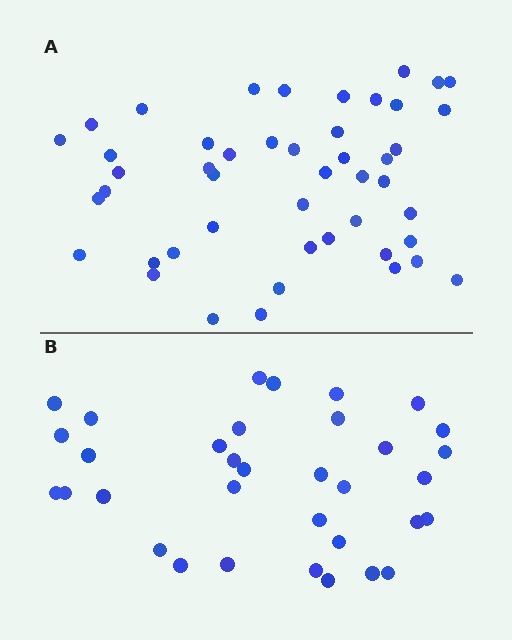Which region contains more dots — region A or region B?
Region A (the top region) has more dots.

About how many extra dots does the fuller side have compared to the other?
Region A has approximately 15 more dots than region B.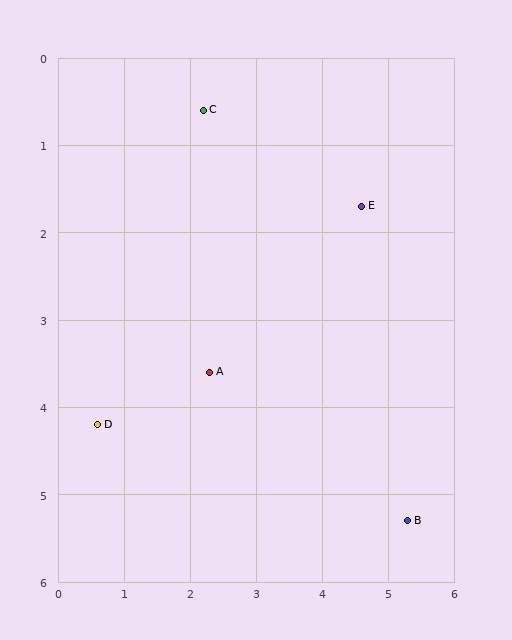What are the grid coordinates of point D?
Point D is at approximately (0.6, 4.2).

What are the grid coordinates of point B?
Point B is at approximately (5.3, 5.3).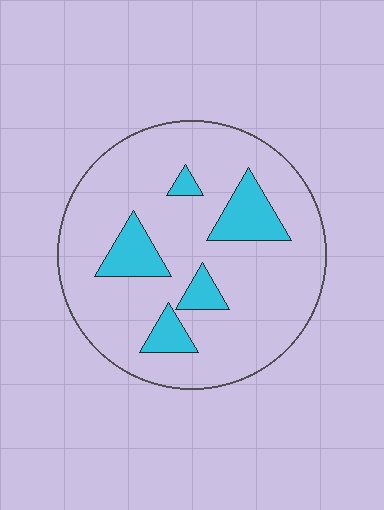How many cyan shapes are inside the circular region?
5.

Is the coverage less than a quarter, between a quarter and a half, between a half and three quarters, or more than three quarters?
Less than a quarter.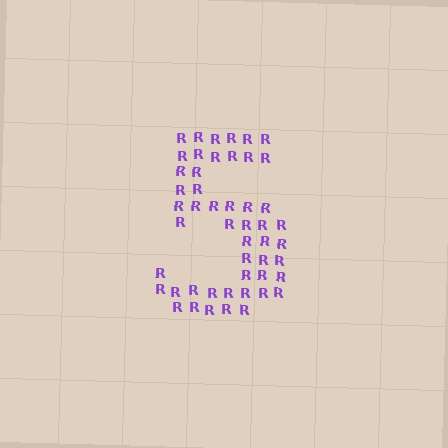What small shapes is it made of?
It is made of small letter R's.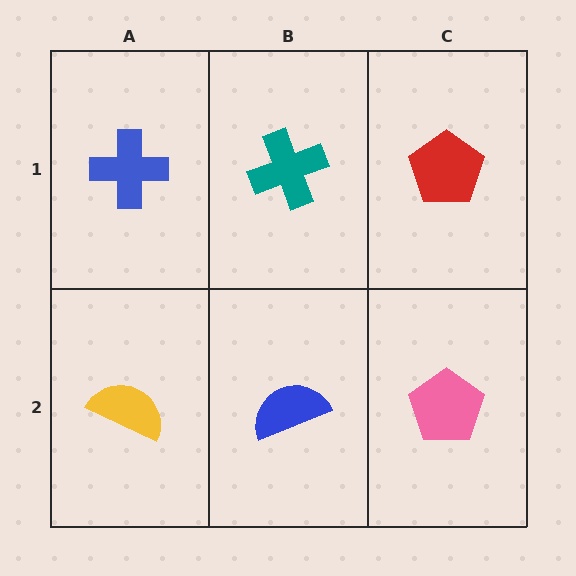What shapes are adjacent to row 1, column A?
A yellow semicircle (row 2, column A), a teal cross (row 1, column B).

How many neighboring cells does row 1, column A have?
2.